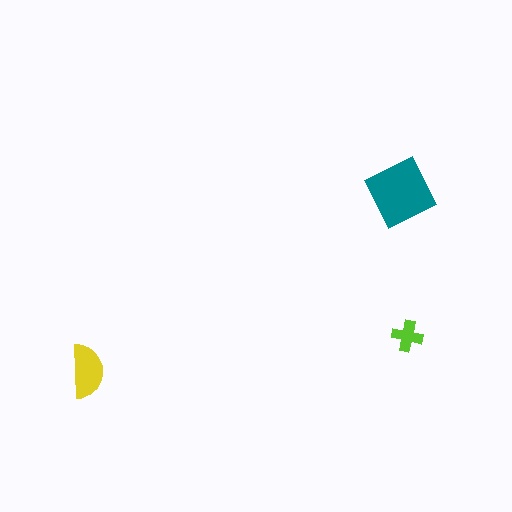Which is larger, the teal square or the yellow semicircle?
The teal square.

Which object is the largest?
The teal square.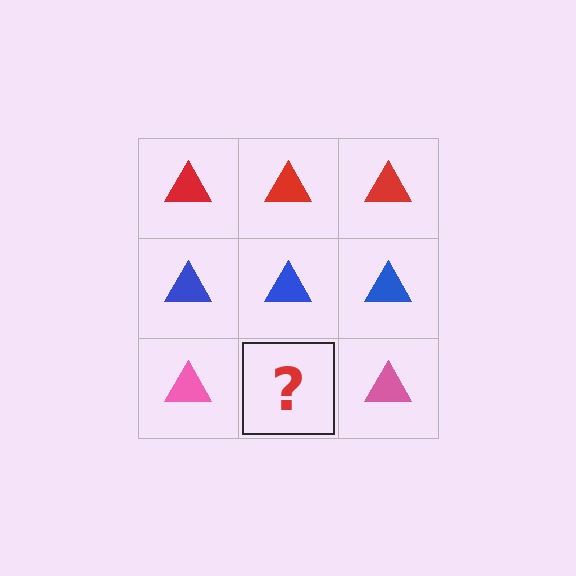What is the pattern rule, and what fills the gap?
The rule is that each row has a consistent color. The gap should be filled with a pink triangle.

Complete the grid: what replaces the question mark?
The question mark should be replaced with a pink triangle.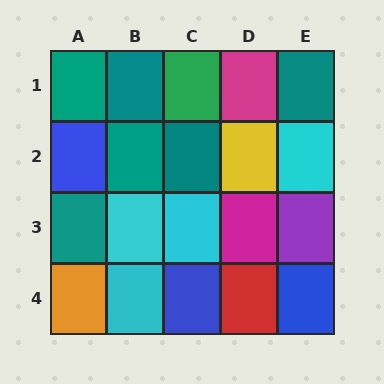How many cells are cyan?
4 cells are cyan.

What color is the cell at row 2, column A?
Blue.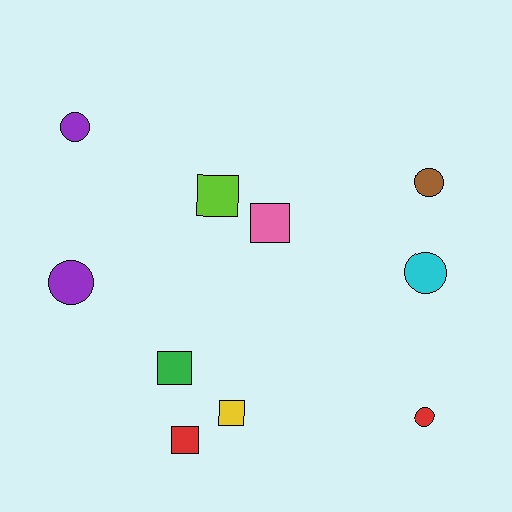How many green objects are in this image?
There is 1 green object.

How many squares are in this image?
There are 5 squares.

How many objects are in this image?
There are 10 objects.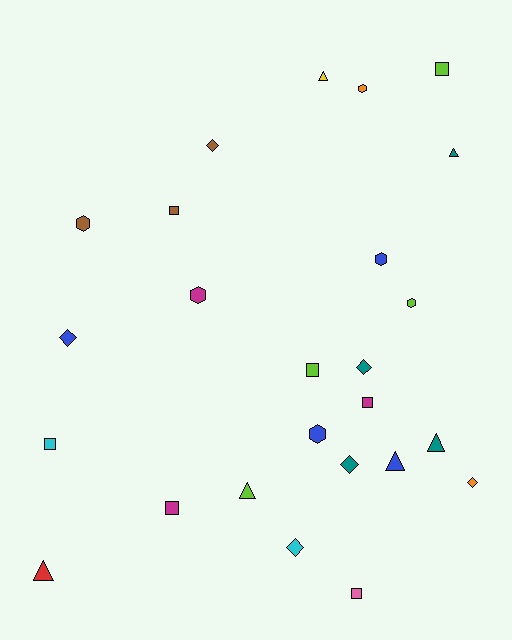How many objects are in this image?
There are 25 objects.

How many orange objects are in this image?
There are 2 orange objects.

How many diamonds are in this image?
There are 6 diamonds.